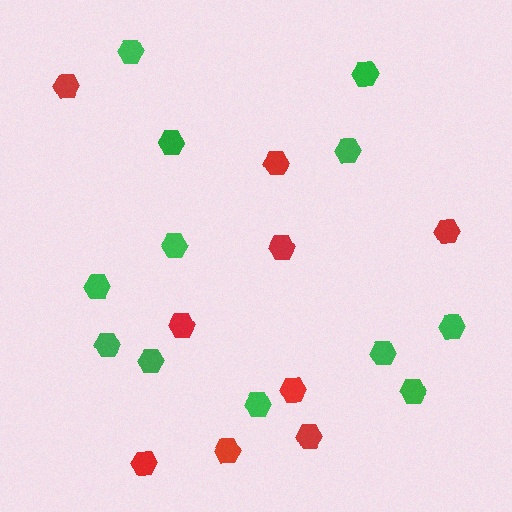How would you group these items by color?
There are 2 groups: one group of green hexagons (12) and one group of red hexagons (9).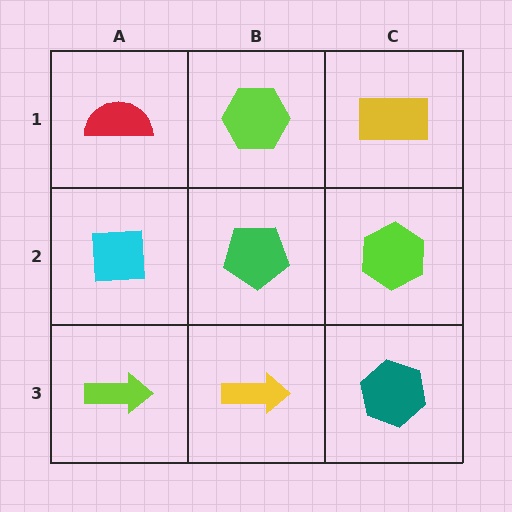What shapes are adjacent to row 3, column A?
A cyan square (row 2, column A), a yellow arrow (row 3, column B).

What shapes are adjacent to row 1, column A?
A cyan square (row 2, column A), a lime hexagon (row 1, column B).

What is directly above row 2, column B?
A lime hexagon.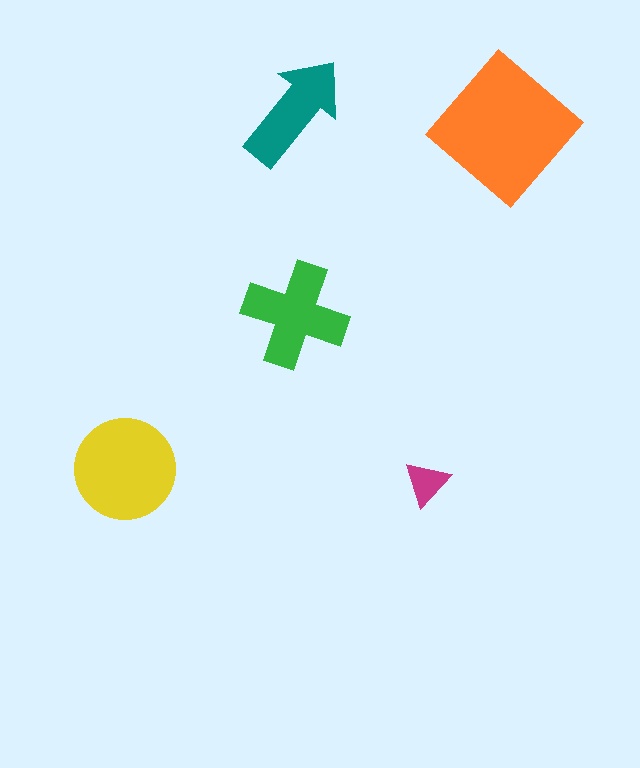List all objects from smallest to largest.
The magenta triangle, the teal arrow, the green cross, the yellow circle, the orange diamond.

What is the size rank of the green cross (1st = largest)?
3rd.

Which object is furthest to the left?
The yellow circle is leftmost.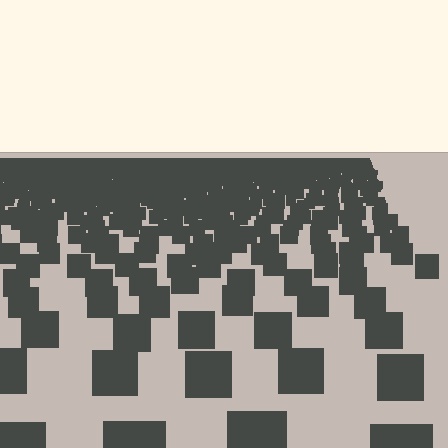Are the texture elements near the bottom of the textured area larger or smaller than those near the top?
Larger. Near the bottom, elements are closer to the viewer and appear at a bigger on-screen size.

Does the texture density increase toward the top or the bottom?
Density increases toward the top.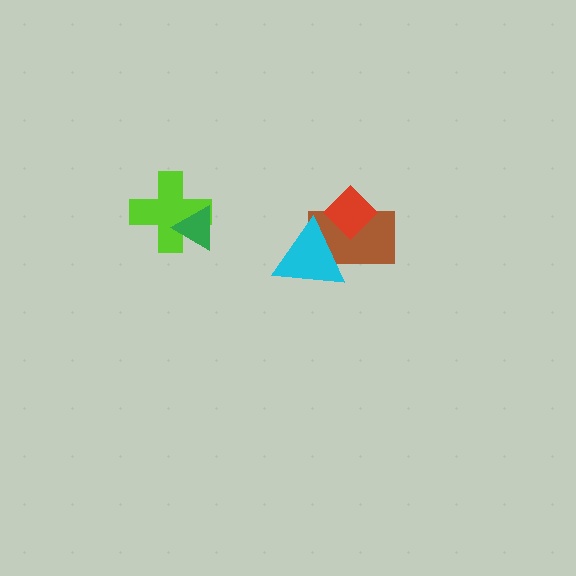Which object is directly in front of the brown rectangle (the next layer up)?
The cyan triangle is directly in front of the brown rectangle.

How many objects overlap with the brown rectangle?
2 objects overlap with the brown rectangle.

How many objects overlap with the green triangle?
1 object overlaps with the green triangle.